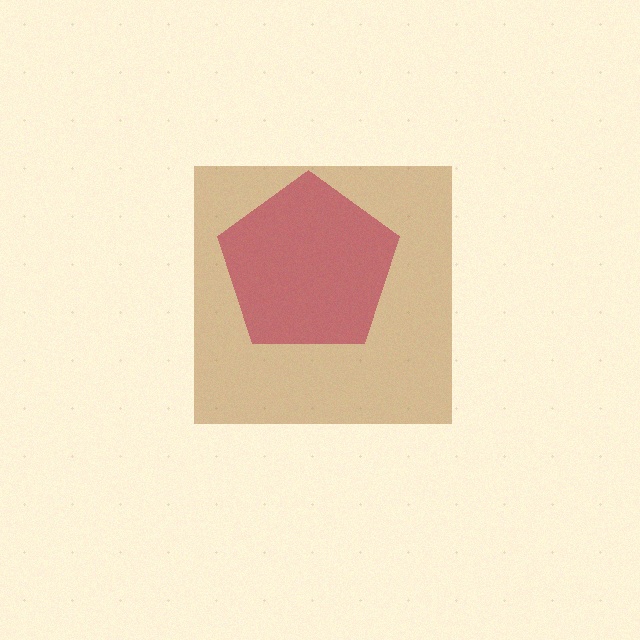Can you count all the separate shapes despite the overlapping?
Yes, there are 2 separate shapes.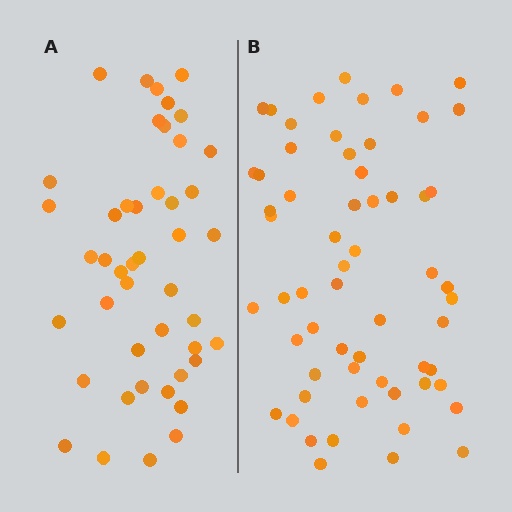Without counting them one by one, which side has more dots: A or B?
Region B (the right region) has more dots.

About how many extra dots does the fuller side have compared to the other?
Region B has approximately 15 more dots than region A.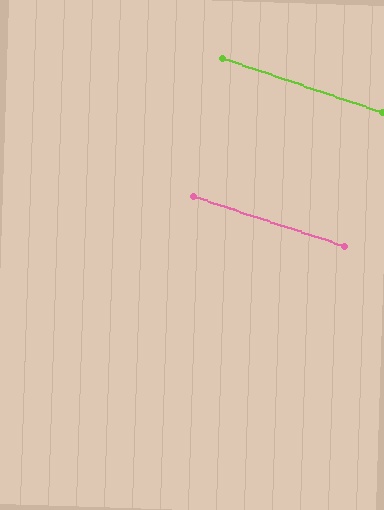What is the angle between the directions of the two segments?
Approximately 0 degrees.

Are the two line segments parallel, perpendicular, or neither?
Parallel — their directions differ by only 0.4°.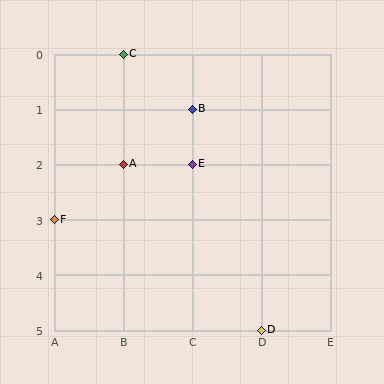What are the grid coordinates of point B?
Point B is at grid coordinates (C, 1).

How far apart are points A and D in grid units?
Points A and D are 2 columns and 3 rows apart (about 3.6 grid units diagonally).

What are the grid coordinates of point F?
Point F is at grid coordinates (A, 3).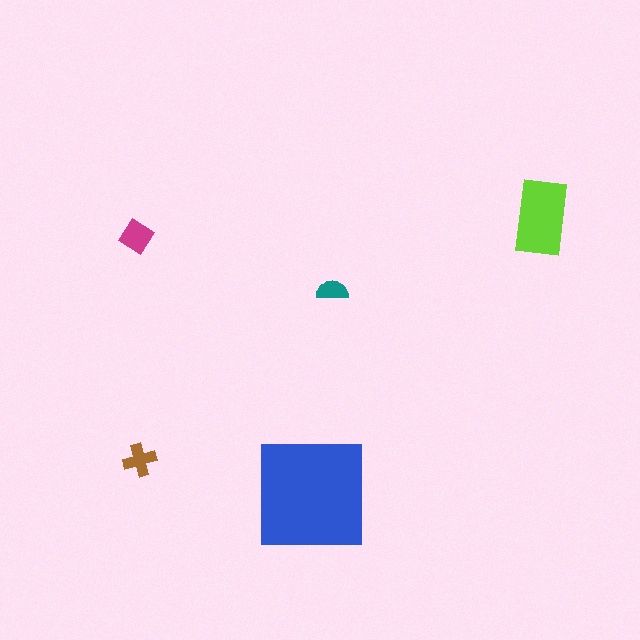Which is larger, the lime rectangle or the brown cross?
The lime rectangle.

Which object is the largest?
The blue square.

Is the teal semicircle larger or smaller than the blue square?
Smaller.